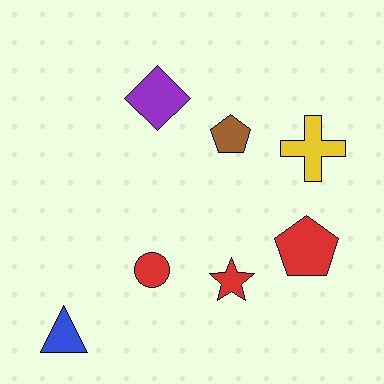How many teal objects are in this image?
There are no teal objects.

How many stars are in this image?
There is 1 star.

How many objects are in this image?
There are 7 objects.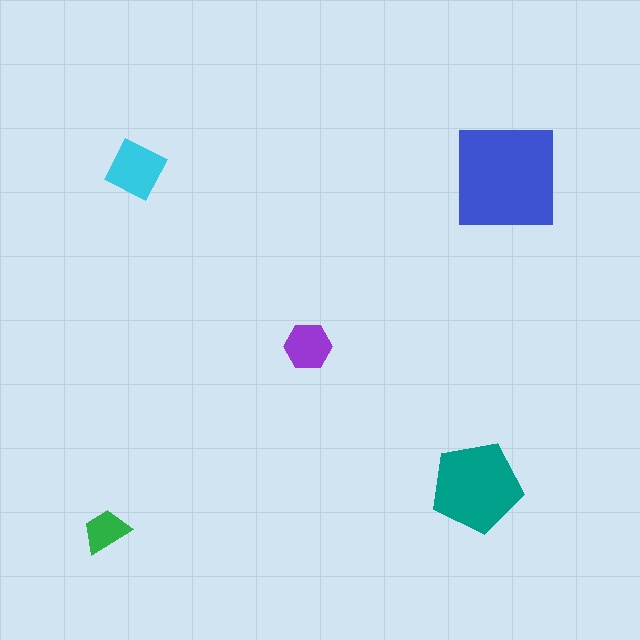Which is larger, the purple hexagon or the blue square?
The blue square.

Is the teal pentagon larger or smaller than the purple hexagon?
Larger.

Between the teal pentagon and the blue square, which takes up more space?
The blue square.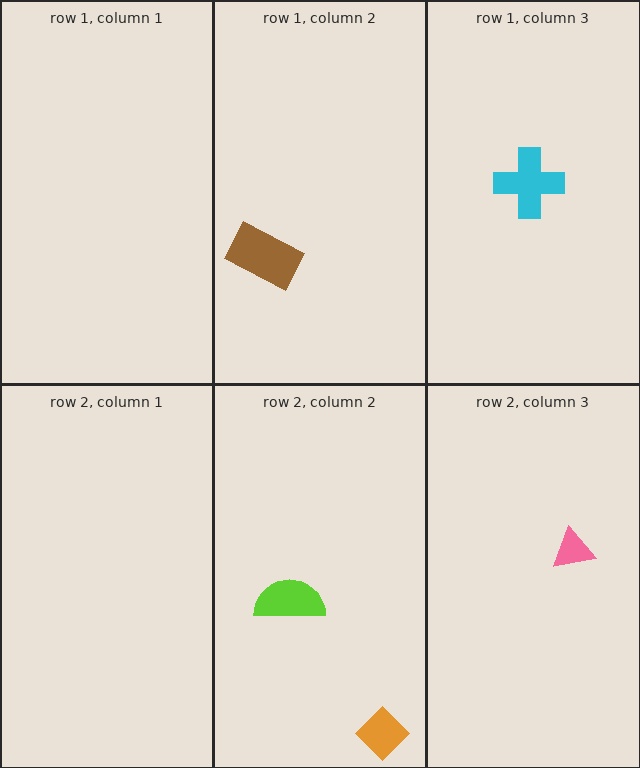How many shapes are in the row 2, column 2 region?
2.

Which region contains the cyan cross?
The row 1, column 3 region.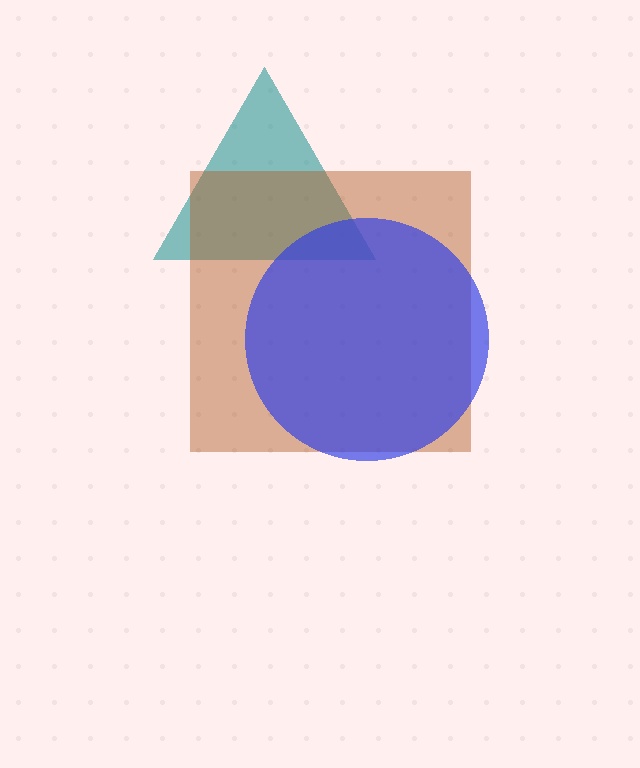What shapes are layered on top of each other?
The layered shapes are: a teal triangle, a brown square, a blue circle.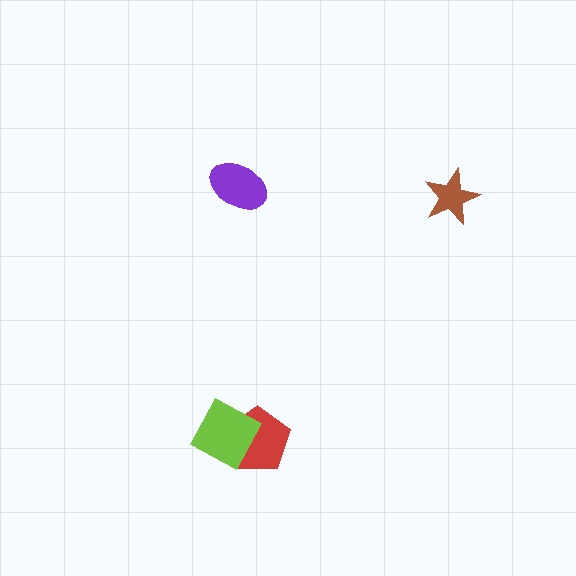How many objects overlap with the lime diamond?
1 object overlaps with the lime diamond.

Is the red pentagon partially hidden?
Yes, it is partially covered by another shape.